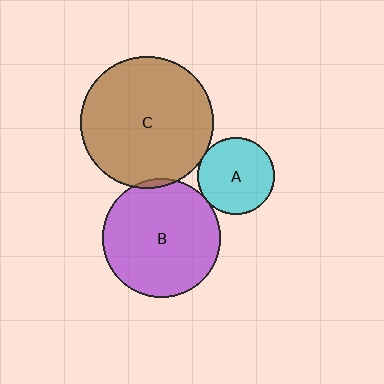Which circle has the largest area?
Circle C (brown).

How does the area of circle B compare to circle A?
Approximately 2.4 times.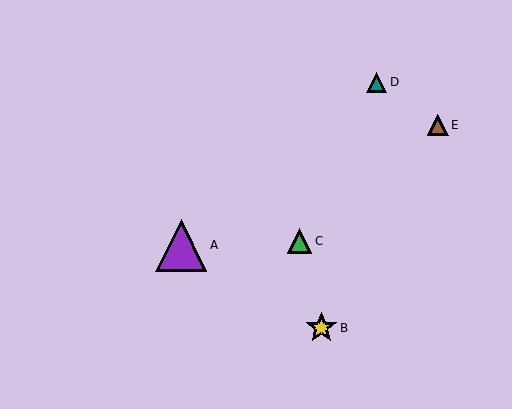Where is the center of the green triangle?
The center of the green triangle is at (299, 241).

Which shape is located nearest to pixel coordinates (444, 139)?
The brown triangle (labeled E) at (438, 125) is nearest to that location.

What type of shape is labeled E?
Shape E is a brown triangle.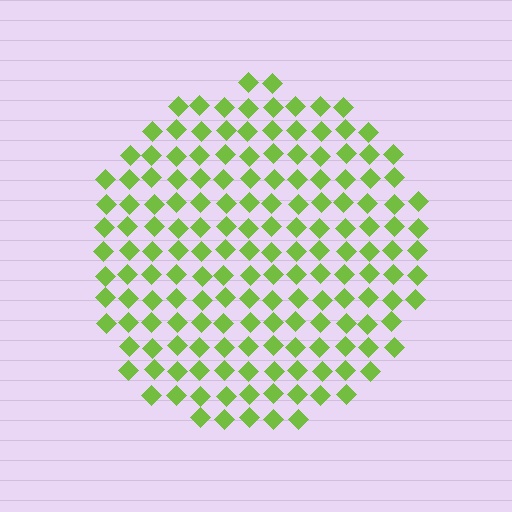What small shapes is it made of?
It is made of small diamonds.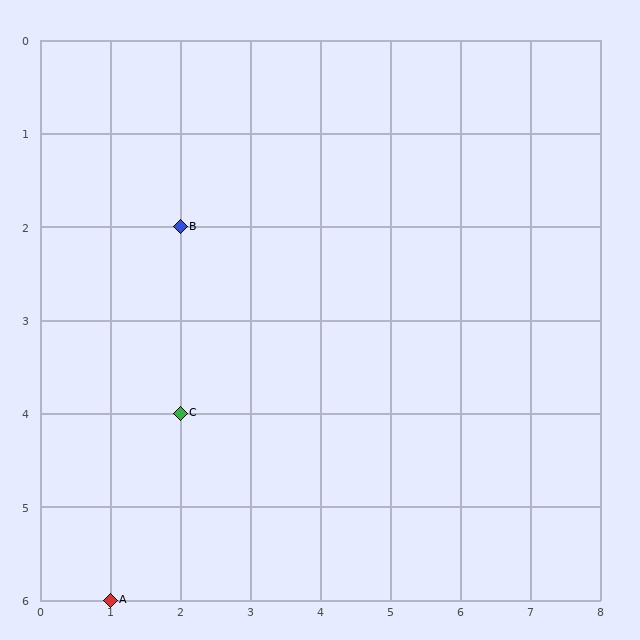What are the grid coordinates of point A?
Point A is at grid coordinates (1, 6).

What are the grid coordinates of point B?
Point B is at grid coordinates (2, 2).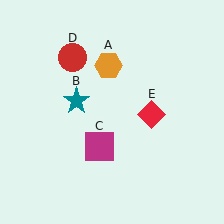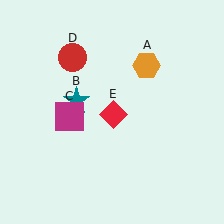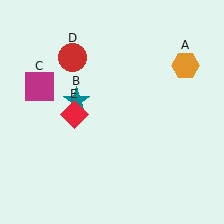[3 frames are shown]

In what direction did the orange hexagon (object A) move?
The orange hexagon (object A) moved right.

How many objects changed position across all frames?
3 objects changed position: orange hexagon (object A), magenta square (object C), red diamond (object E).